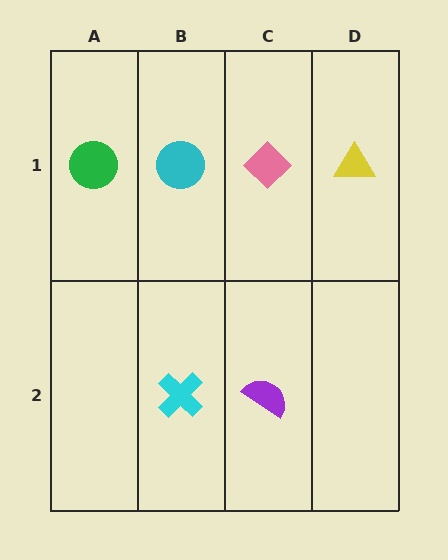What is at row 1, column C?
A pink diamond.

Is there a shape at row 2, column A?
No, that cell is empty.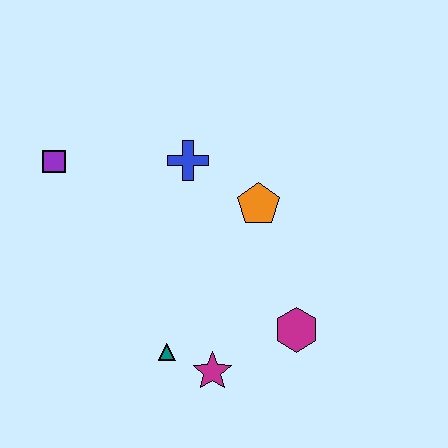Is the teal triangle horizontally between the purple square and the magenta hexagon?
Yes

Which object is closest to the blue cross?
The orange pentagon is closest to the blue cross.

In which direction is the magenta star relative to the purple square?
The magenta star is below the purple square.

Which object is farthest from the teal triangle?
The purple square is farthest from the teal triangle.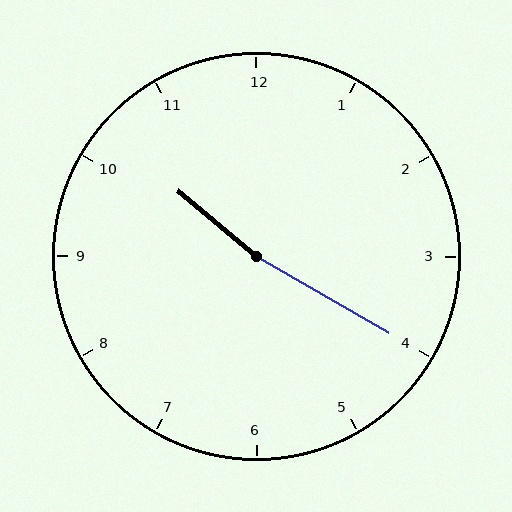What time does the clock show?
10:20.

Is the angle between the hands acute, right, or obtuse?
It is obtuse.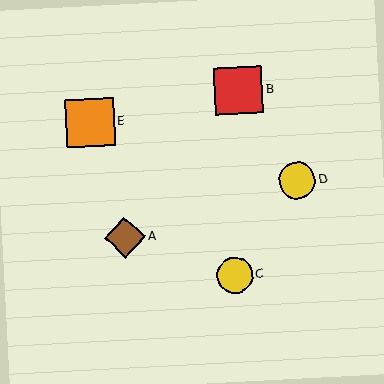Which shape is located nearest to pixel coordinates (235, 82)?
The red square (labeled B) at (238, 91) is nearest to that location.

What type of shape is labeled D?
Shape D is a yellow circle.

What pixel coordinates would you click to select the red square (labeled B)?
Click at (238, 91) to select the red square B.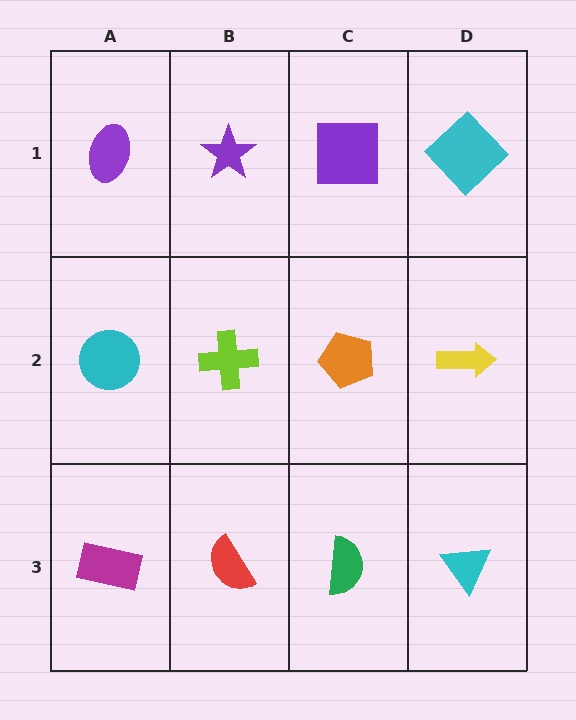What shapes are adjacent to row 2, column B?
A purple star (row 1, column B), a red semicircle (row 3, column B), a cyan circle (row 2, column A), an orange pentagon (row 2, column C).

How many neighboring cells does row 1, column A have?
2.